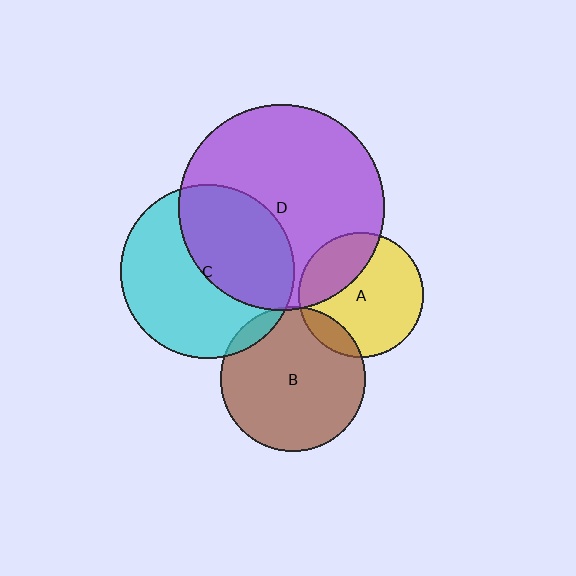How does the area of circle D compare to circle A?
Approximately 2.7 times.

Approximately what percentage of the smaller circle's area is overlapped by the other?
Approximately 45%.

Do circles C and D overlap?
Yes.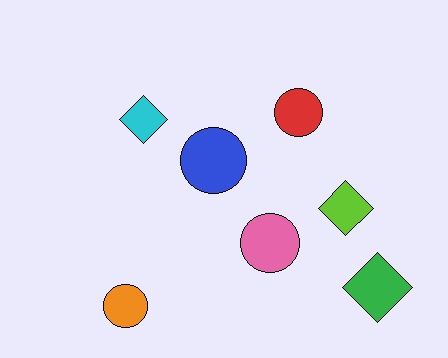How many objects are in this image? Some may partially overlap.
There are 7 objects.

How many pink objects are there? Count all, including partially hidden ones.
There is 1 pink object.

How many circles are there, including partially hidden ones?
There are 4 circles.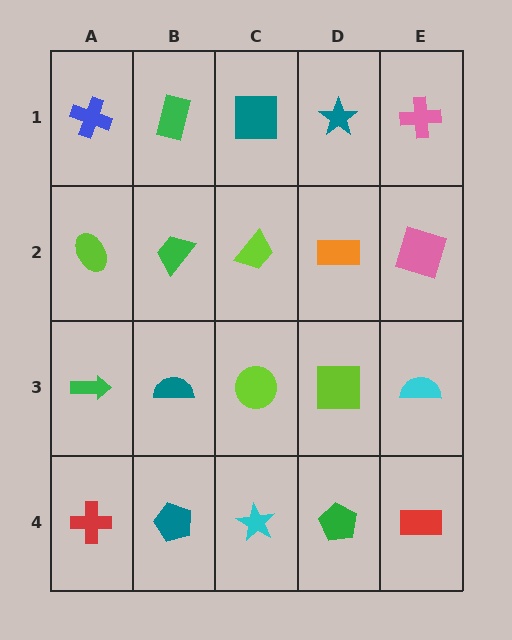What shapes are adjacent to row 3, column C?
A lime trapezoid (row 2, column C), a cyan star (row 4, column C), a teal semicircle (row 3, column B), a lime square (row 3, column D).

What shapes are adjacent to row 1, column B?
A green trapezoid (row 2, column B), a blue cross (row 1, column A), a teal square (row 1, column C).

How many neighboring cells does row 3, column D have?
4.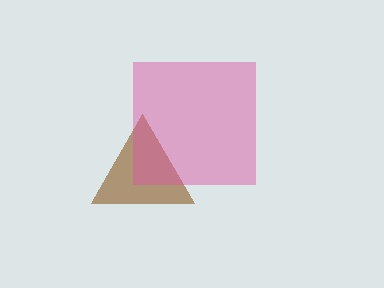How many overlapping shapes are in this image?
There are 2 overlapping shapes in the image.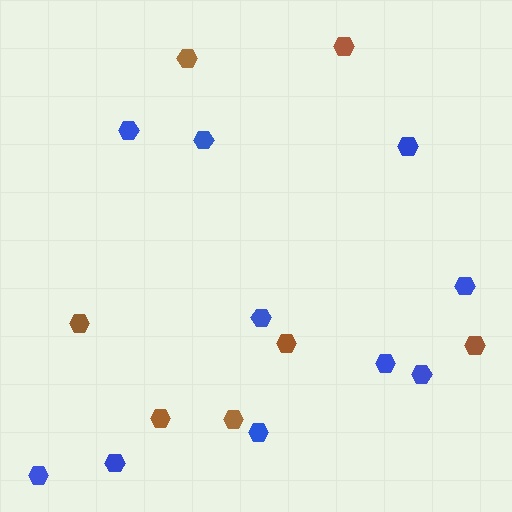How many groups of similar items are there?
There are 2 groups: one group of brown hexagons (7) and one group of blue hexagons (10).